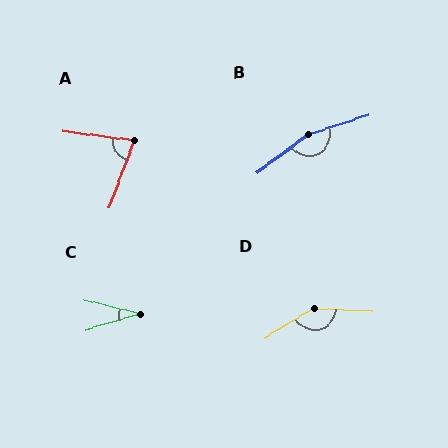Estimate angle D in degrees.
Approximately 146 degrees.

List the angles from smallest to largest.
C (30°), A (77°), D (146°), B (161°).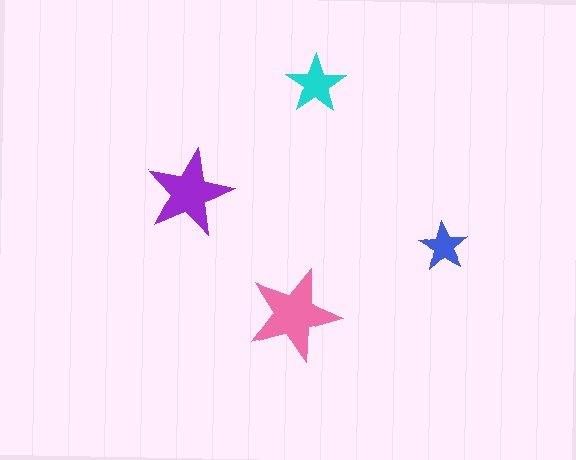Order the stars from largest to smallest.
the pink one, the purple one, the cyan one, the blue one.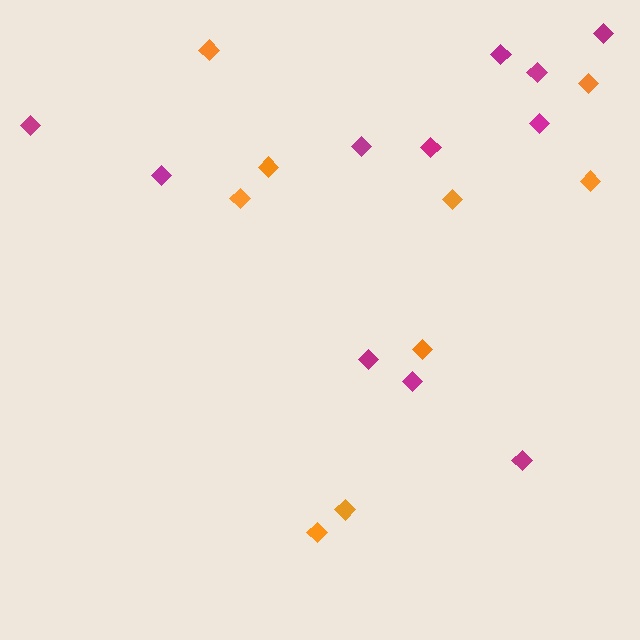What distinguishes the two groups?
There are 2 groups: one group of orange diamonds (9) and one group of magenta diamonds (11).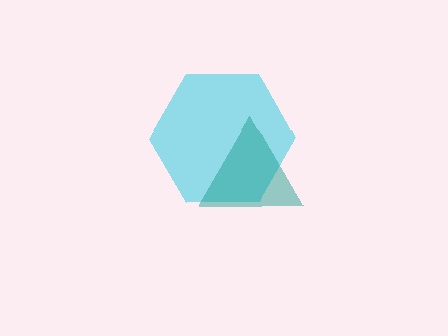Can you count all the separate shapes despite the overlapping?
Yes, there are 2 separate shapes.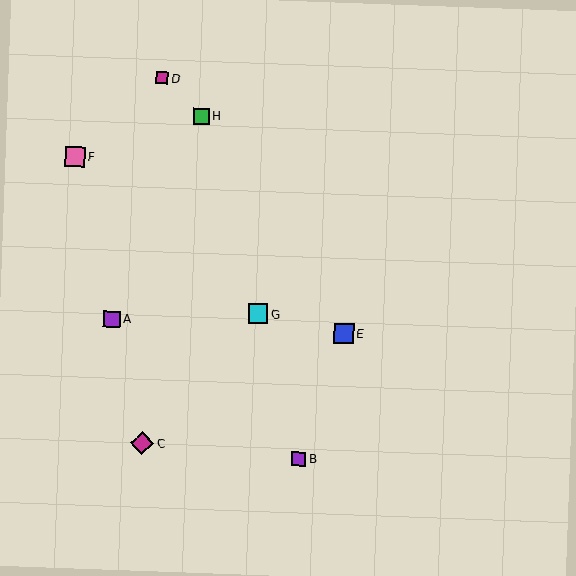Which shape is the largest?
The magenta diamond (labeled C) is the largest.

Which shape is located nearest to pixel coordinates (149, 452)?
The magenta diamond (labeled C) at (142, 443) is nearest to that location.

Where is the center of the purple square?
The center of the purple square is at (111, 319).